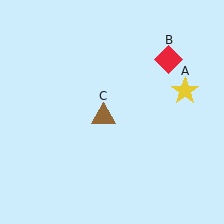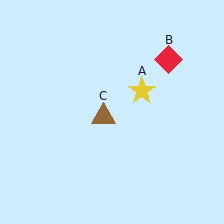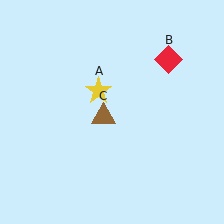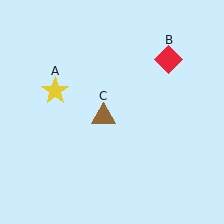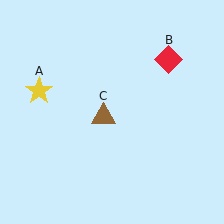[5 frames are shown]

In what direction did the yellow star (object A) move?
The yellow star (object A) moved left.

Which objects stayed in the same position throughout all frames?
Red diamond (object B) and brown triangle (object C) remained stationary.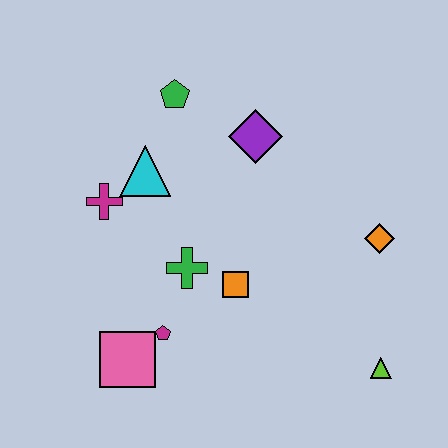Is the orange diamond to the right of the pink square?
Yes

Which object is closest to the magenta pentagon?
The pink square is closest to the magenta pentagon.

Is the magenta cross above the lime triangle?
Yes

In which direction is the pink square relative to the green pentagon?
The pink square is below the green pentagon.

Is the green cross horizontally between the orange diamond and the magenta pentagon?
Yes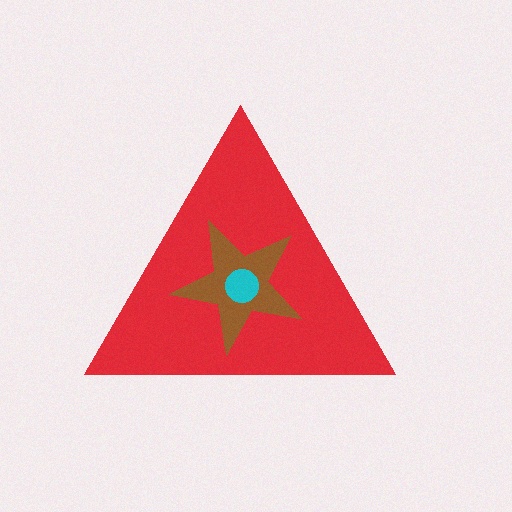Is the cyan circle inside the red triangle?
Yes.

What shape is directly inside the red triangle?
The brown star.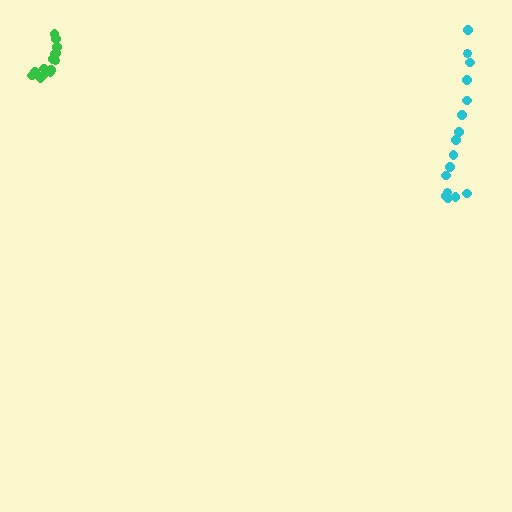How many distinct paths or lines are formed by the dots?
There are 2 distinct paths.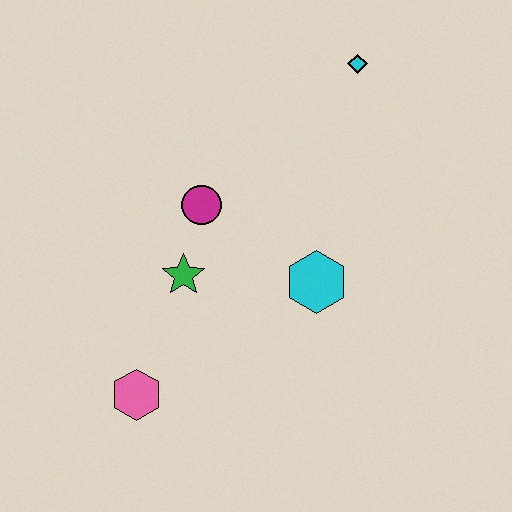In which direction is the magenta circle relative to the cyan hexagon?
The magenta circle is to the left of the cyan hexagon.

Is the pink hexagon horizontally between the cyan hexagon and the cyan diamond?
No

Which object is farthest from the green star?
The cyan diamond is farthest from the green star.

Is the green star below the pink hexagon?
No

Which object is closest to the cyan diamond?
The magenta circle is closest to the cyan diamond.